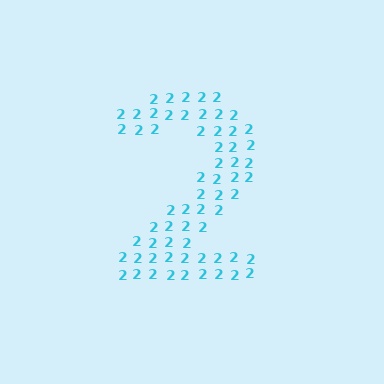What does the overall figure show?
The overall figure shows the digit 2.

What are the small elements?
The small elements are digit 2's.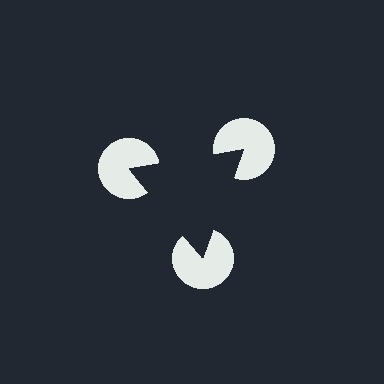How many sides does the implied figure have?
3 sides.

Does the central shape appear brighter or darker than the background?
It typically appears slightly darker than the background, even though no actual brightness change is drawn.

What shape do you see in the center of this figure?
An illusory triangle — its edges are inferred from the aligned wedge cuts in the pac-man discs, not physically drawn.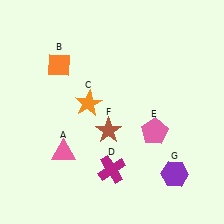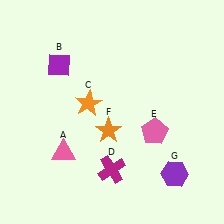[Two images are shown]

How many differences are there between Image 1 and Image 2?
There are 2 differences between the two images.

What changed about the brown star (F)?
In Image 1, F is brown. In Image 2, it changed to orange.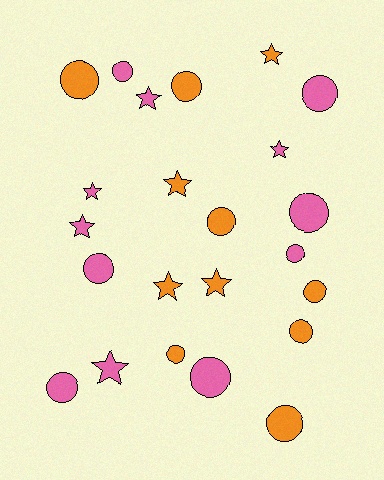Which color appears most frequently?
Pink, with 12 objects.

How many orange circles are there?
There are 7 orange circles.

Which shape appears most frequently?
Circle, with 14 objects.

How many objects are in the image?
There are 23 objects.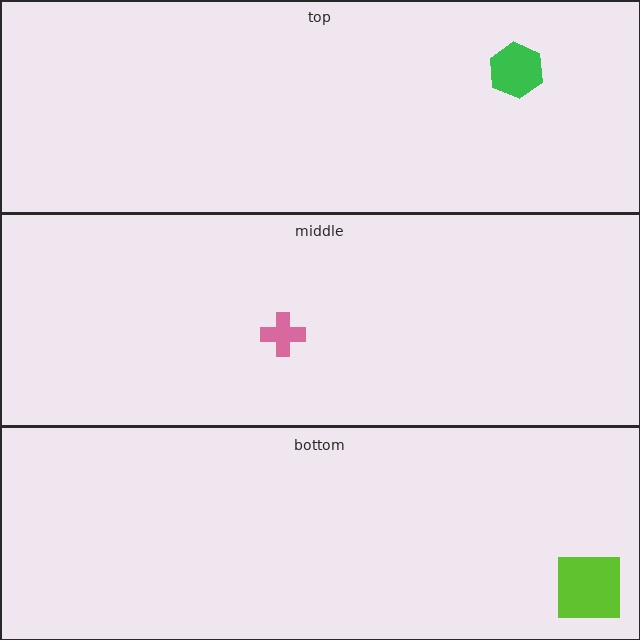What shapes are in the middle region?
The pink cross.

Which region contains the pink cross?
The middle region.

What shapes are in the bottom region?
The lime square.